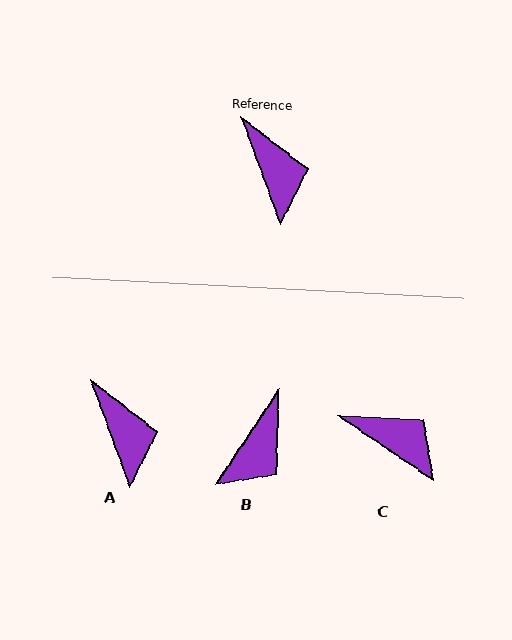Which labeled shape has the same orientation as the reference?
A.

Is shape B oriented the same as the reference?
No, it is off by about 54 degrees.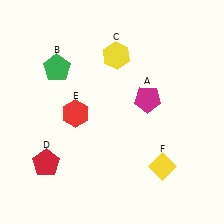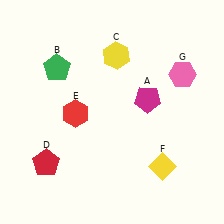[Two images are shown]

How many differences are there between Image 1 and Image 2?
There is 1 difference between the two images.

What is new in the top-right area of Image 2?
A pink hexagon (G) was added in the top-right area of Image 2.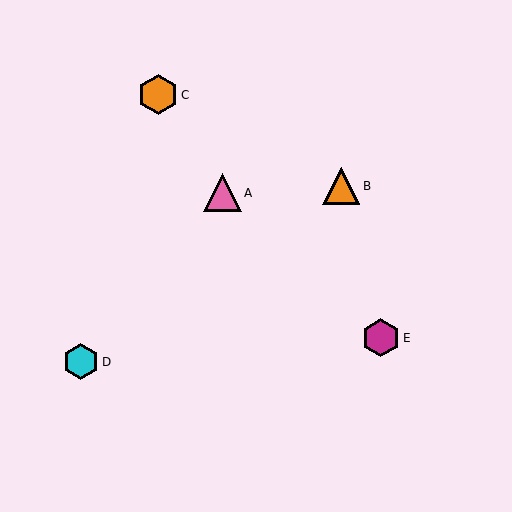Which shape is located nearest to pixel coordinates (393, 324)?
The magenta hexagon (labeled E) at (381, 338) is nearest to that location.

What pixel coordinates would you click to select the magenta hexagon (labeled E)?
Click at (381, 338) to select the magenta hexagon E.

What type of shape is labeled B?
Shape B is an orange triangle.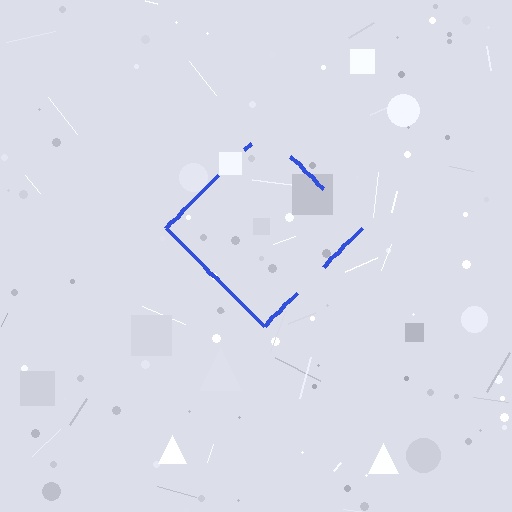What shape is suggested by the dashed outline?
The dashed outline suggests a diamond.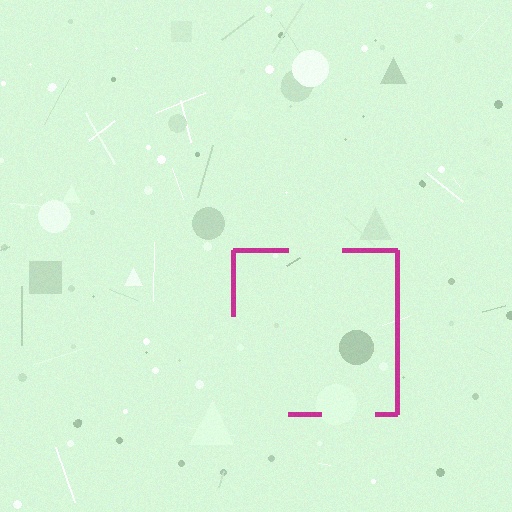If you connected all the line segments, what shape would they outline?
They would outline a square.